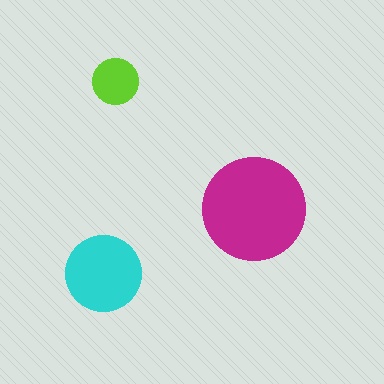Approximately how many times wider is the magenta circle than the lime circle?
About 2 times wider.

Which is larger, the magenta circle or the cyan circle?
The magenta one.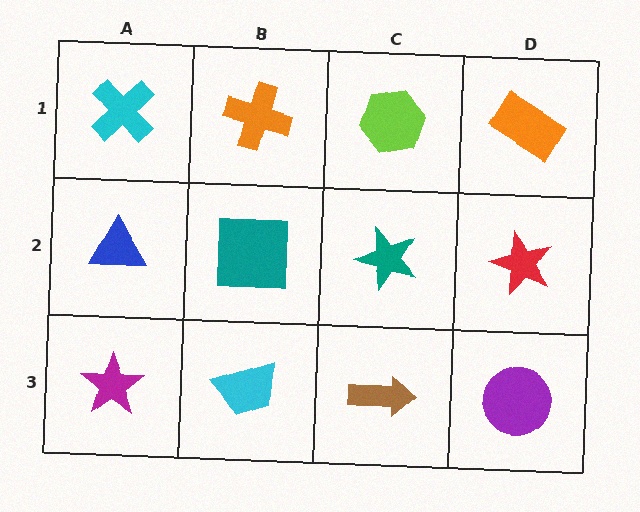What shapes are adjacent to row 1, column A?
A blue triangle (row 2, column A), an orange cross (row 1, column B).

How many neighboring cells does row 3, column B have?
3.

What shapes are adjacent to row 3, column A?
A blue triangle (row 2, column A), a cyan trapezoid (row 3, column B).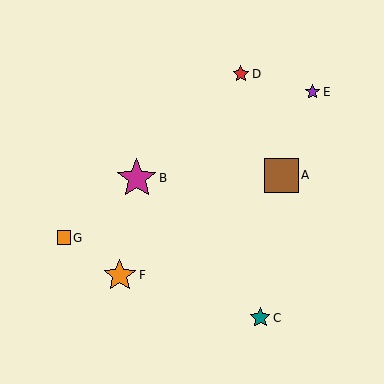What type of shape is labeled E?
Shape E is a purple star.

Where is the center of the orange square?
The center of the orange square is at (64, 238).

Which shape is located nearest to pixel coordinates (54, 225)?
The orange square (labeled G) at (64, 238) is nearest to that location.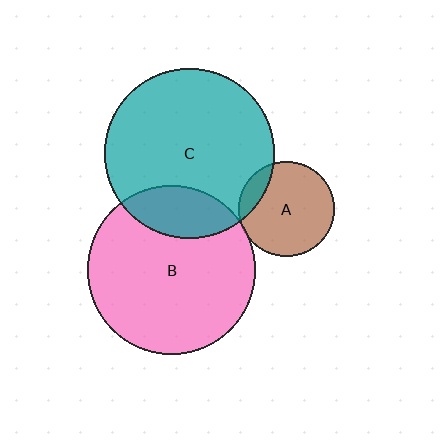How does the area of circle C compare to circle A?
Approximately 3.2 times.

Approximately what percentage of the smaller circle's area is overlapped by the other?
Approximately 5%.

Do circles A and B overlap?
Yes.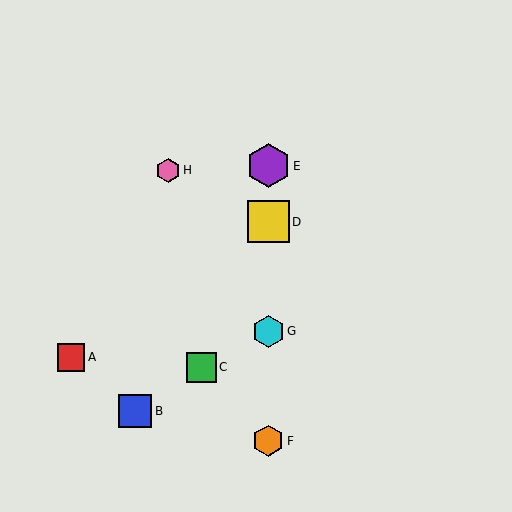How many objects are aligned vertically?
4 objects (D, E, F, G) are aligned vertically.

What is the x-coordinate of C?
Object C is at x≈201.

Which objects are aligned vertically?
Objects D, E, F, G are aligned vertically.